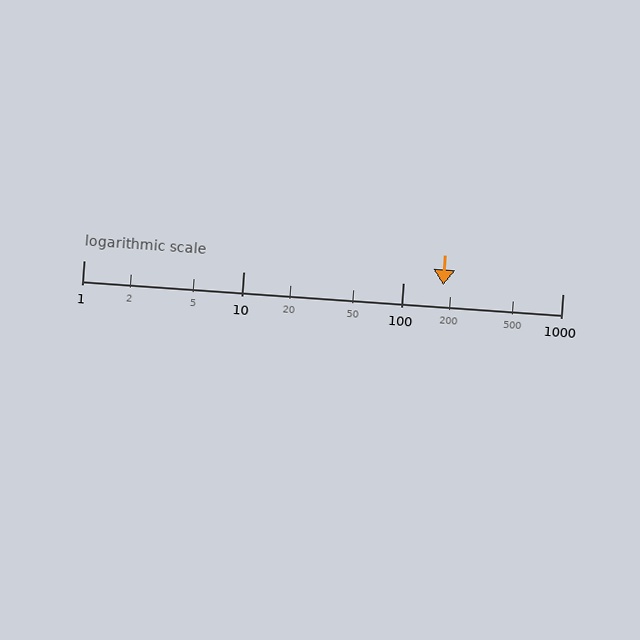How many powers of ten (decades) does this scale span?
The scale spans 3 decades, from 1 to 1000.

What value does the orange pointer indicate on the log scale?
The pointer indicates approximately 180.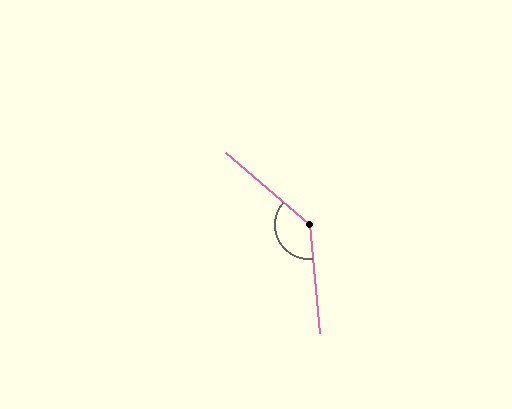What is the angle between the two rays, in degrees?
Approximately 136 degrees.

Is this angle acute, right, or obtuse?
It is obtuse.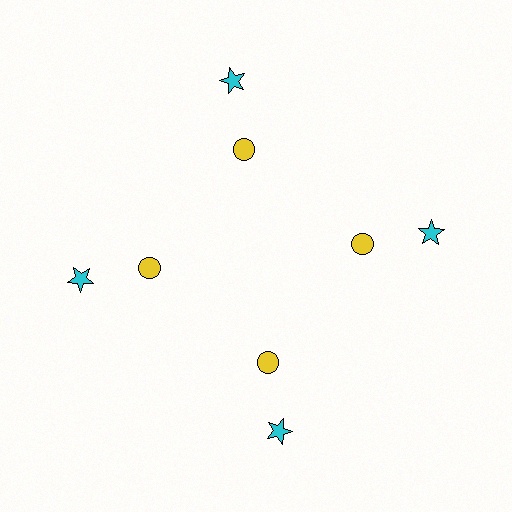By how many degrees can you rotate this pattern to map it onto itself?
The pattern maps onto itself every 90 degrees of rotation.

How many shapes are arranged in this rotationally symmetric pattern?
There are 8 shapes, arranged in 4 groups of 2.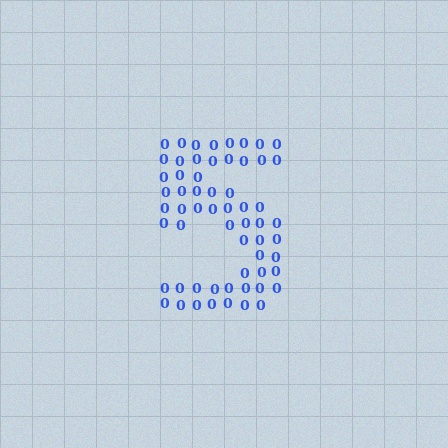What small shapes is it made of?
It is made of small digit 0's.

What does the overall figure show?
The overall figure shows the digit 5.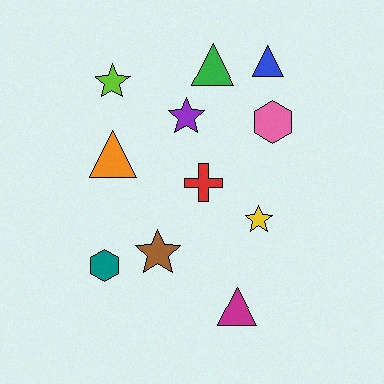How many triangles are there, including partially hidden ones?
There are 4 triangles.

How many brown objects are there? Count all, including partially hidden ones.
There is 1 brown object.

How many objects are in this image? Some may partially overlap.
There are 11 objects.